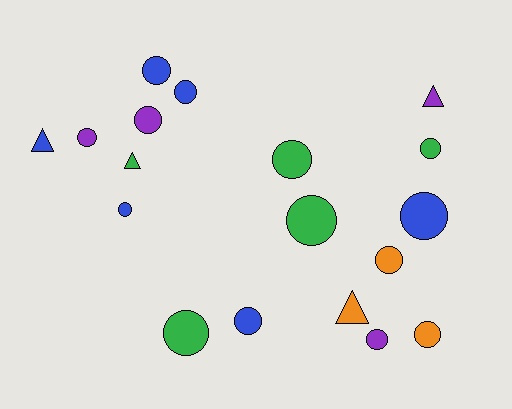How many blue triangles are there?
There is 1 blue triangle.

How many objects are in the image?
There are 18 objects.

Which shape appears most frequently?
Circle, with 14 objects.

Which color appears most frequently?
Blue, with 6 objects.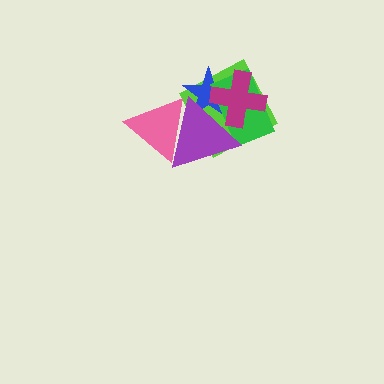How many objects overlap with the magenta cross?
4 objects overlap with the magenta cross.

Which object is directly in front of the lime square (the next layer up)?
The blue star is directly in front of the lime square.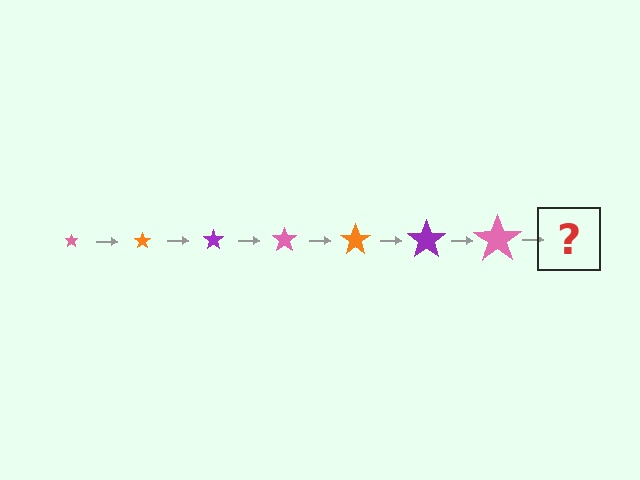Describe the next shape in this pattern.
It should be an orange star, larger than the previous one.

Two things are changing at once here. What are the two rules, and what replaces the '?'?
The two rules are that the star grows larger each step and the color cycles through pink, orange, and purple. The '?' should be an orange star, larger than the previous one.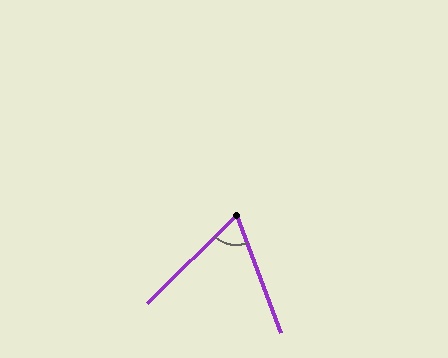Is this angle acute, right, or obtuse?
It is acute.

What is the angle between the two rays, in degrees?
Approximately 66 degrees.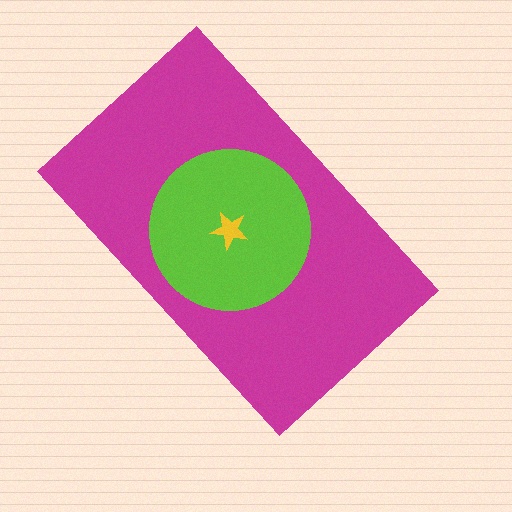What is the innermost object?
The yellow star.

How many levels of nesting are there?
3.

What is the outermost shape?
The magenta rectangle.